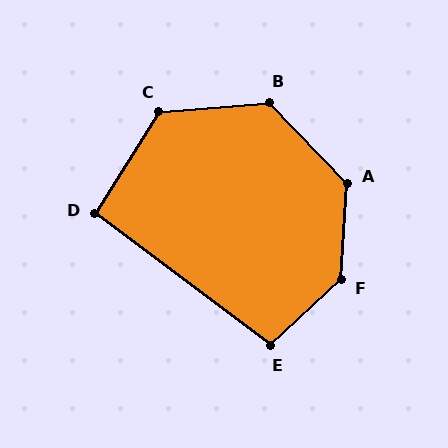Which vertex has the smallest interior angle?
D, at approximately 95 degrees.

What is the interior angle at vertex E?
Approximately 100 degrees (obtuse).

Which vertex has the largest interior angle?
F, at approximately 136 degrees.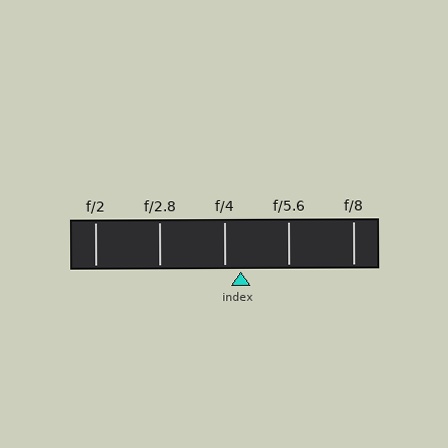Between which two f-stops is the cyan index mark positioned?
The index mark is between f/4 and f/5.6.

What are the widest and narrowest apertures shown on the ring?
The widest aperture shown is f/2 and the narrowest is f/8.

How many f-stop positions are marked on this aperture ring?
There are 5 f-stop positions marked.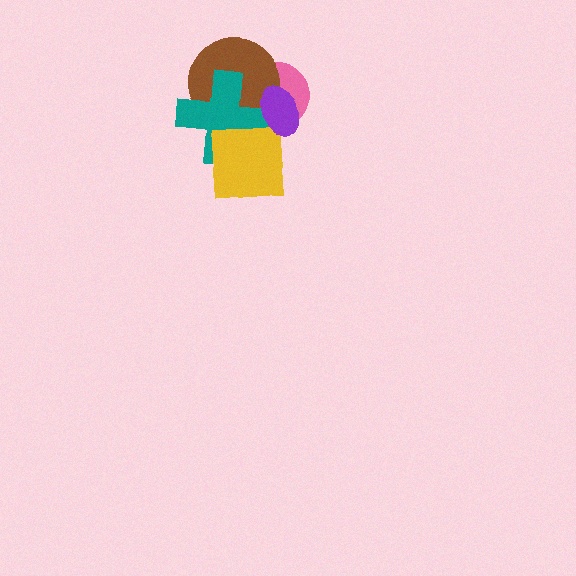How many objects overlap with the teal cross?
4 objects overlap with the teal cross.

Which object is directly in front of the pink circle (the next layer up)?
The brown circle is directly in front of the pink circle.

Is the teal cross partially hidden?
Yes, it is partially covered by another shape.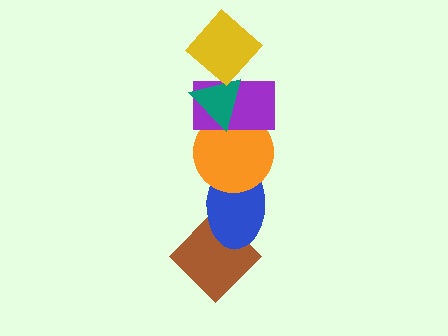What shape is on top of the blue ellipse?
The orange circle is on top of the blue ellipse.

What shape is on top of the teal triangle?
The yellow diamond is on top of the teal triangle.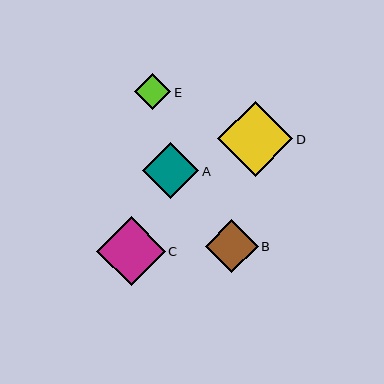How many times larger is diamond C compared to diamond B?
Diamond C is approximately 1.3 times the size of diamond B.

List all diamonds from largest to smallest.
From largest to smallest: D, C, A, B, E.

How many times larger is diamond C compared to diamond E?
Diamond C is approximately 1.9 times the size of diamond E.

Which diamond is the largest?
Diamond D is the largest with a size of approximately 75 pixels.